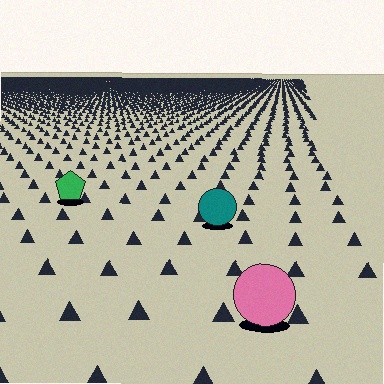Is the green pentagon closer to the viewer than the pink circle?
No. The pink circle is closer — you can tell from the texture gradient: the ground texture is coarser near it.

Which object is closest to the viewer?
The pink circle is closest. The texture marks near it are larger and more spread out.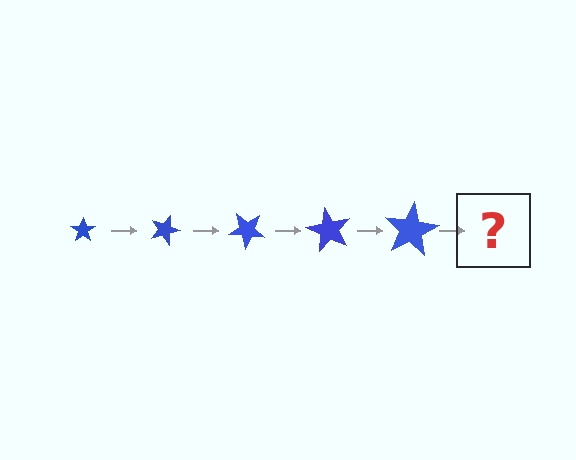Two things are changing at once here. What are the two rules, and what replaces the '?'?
The two rules are that the star grows larger each step and it rotates 20 degrees each step. The '?' should be a star, larger than the previous one and rotated 100 degrees from the start.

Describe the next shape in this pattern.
It should be a star, larger than the previous one and rotated 100 degrees from the start.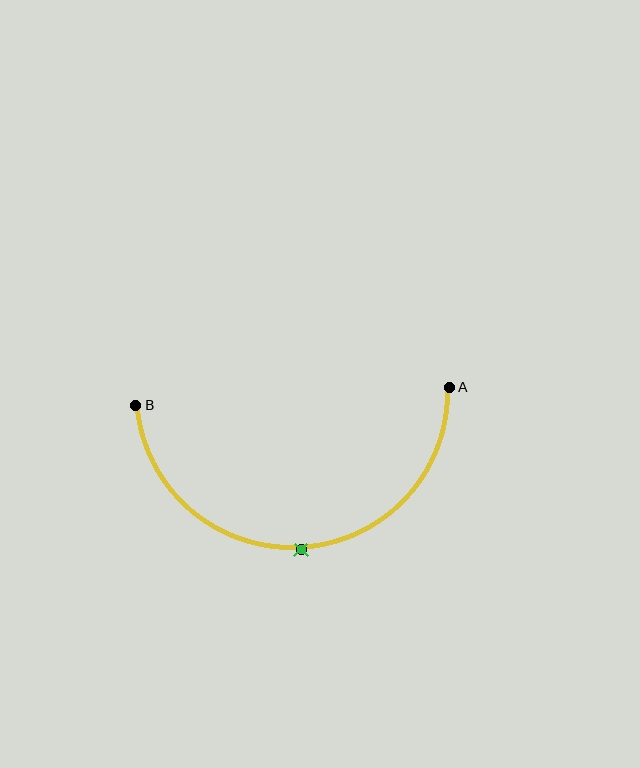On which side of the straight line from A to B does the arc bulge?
The arc bulges below the straight line connecting A and B.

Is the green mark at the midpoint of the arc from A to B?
Yes. The green mark lies on the arc at equal arc-length from both A and B — it is the arc midpoint.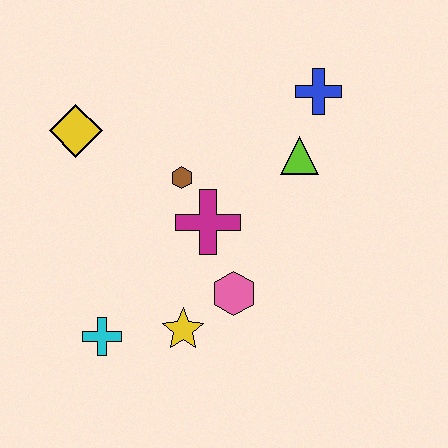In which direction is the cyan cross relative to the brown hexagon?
The cyan cross is below the brown hexagon.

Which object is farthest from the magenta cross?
The blue cross is farthest from the magenta cross.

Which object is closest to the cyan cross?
The yellow star is closest to the cyan cross.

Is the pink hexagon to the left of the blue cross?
Yes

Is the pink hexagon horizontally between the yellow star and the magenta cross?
No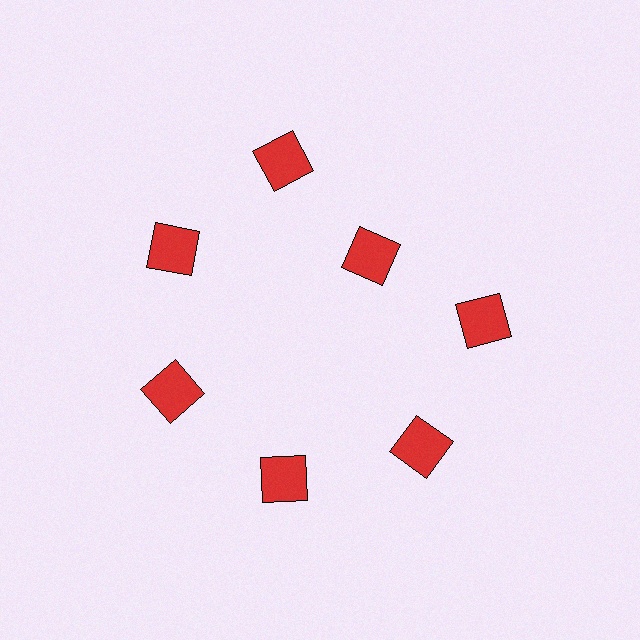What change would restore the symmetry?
The symmetry would be restored by moving it outward, back onto the ring so that all 7 squares sit at equal angles and equal distance from the center.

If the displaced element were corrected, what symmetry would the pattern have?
It would have 7-fold rotational symmetry — the pattern would map onto itself every 51 degrees.